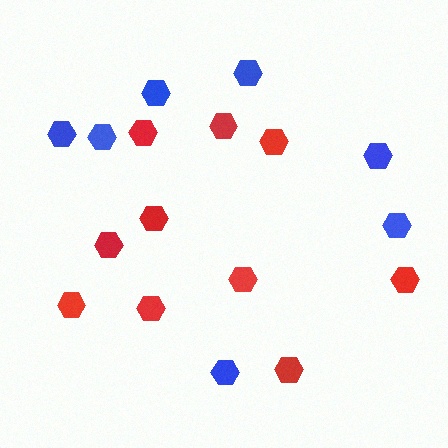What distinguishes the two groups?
There are 2 groups: one group of blue hexagons (7) and one group of red hexagons (10).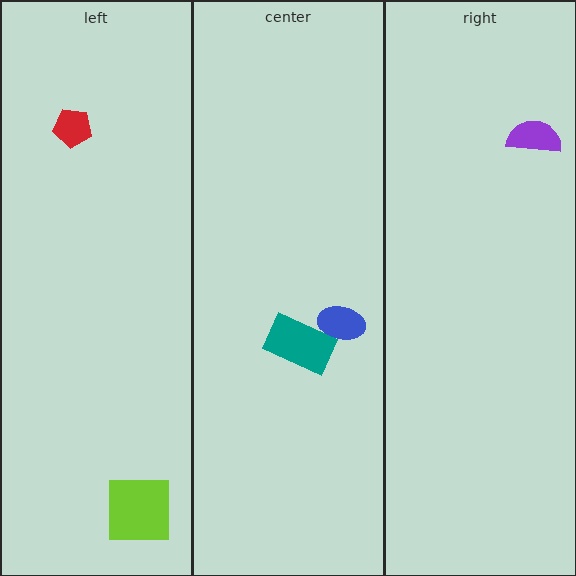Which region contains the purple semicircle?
The right region.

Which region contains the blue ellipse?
The center region.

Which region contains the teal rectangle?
The center region.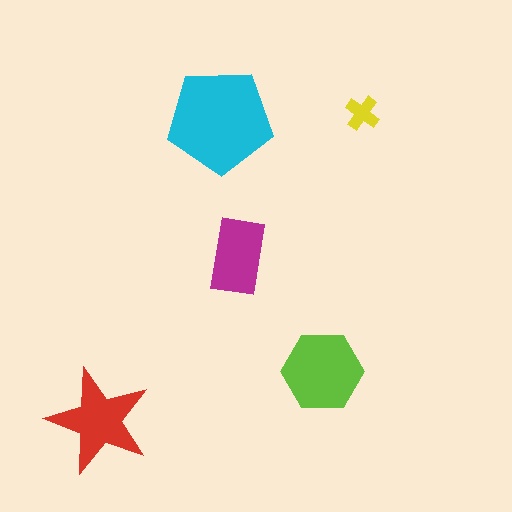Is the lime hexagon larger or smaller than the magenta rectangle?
Larger.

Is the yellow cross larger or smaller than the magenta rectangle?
Smaller.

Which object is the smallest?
The yellow cross.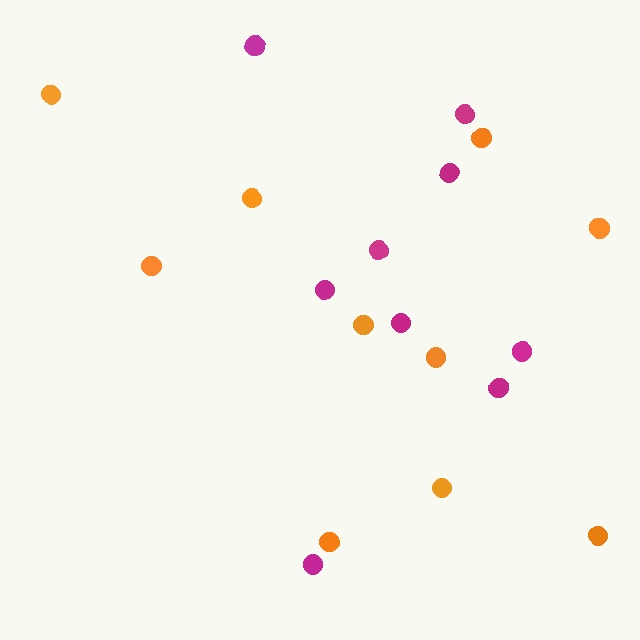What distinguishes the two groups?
There are 2 groups: one group of orange circles (10) and one group of magenta circles (9).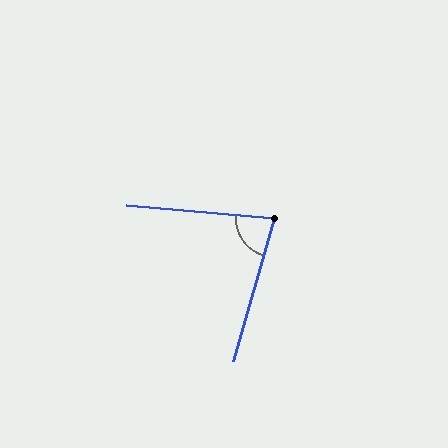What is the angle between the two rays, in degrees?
Approximately 79 degrees.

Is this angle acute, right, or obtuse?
It is acute.